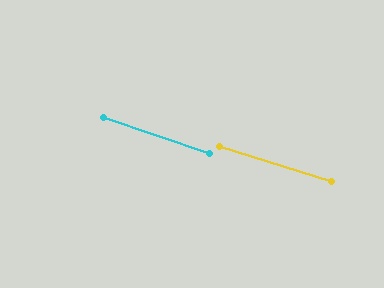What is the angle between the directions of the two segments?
Approximately 1 degree.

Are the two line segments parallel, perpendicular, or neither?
Parallel — their directions differ by only 1.2°.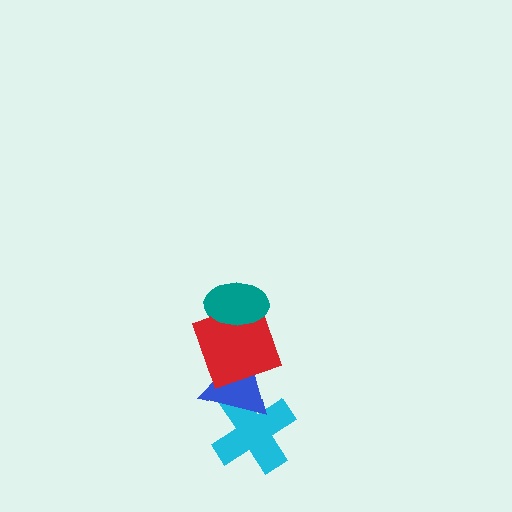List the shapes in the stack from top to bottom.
From top to bottom: the teal ellipse, the red square, the blue triangle, the cyan cross.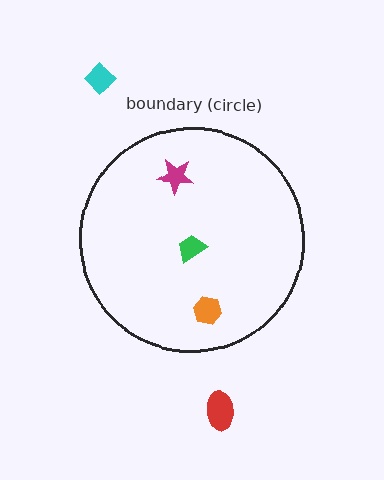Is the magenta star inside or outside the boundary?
Inside.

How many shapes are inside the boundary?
3 inside, 2 outside.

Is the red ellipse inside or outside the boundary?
Outside.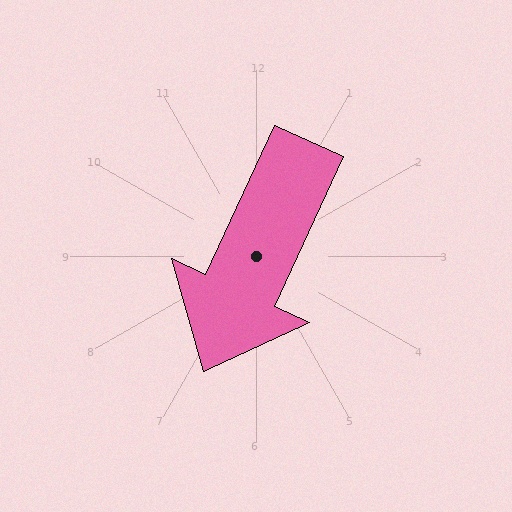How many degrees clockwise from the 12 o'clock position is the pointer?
Approximately 205 degrees.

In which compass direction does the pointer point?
Southwest.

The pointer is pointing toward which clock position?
Roughly 7 o'clock.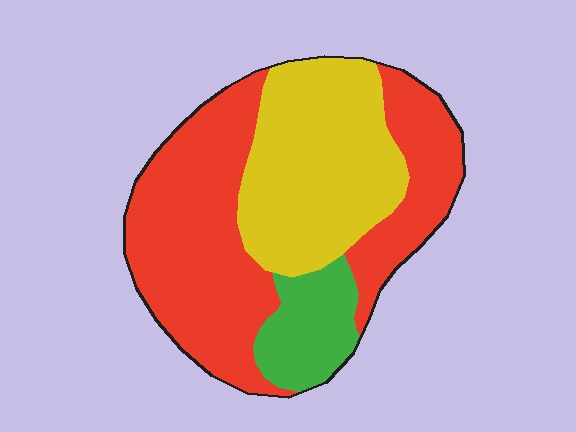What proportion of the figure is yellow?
Yellow takes up about one third (1/3) of the figure.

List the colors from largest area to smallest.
From largest to smallest: red, yellow, green.